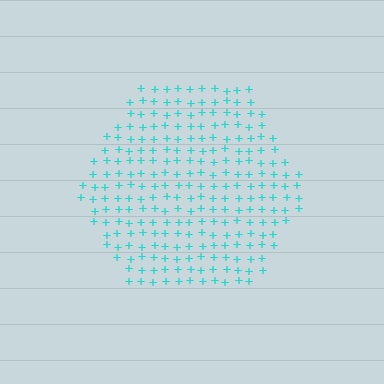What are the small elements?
The small elements are plus signs.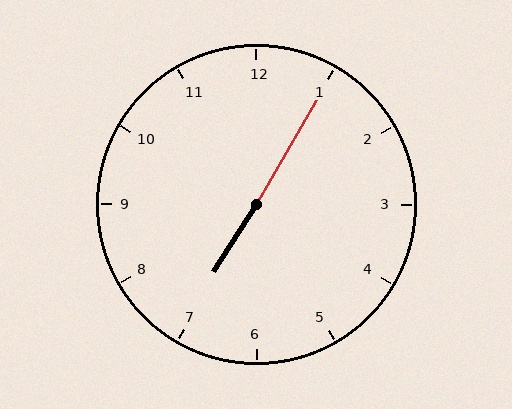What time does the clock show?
7:05.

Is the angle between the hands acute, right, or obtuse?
It is obtuse.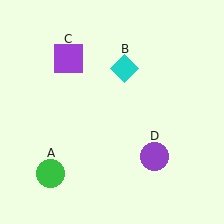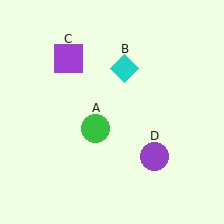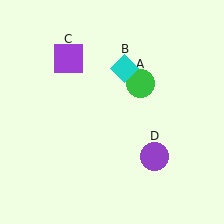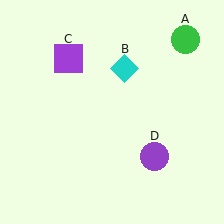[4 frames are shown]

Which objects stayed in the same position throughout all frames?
Cyan diamond (object B) and purple square (object C) and purple circle (object D) remained stationary.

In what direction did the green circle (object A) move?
The green circle (object A) moved up and to the right.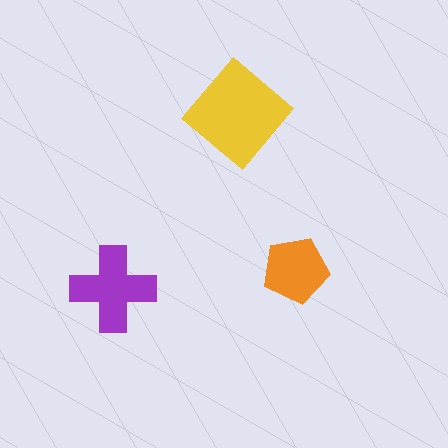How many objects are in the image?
There are 3 objects in the image.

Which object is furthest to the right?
The orange pentagon is rightmost.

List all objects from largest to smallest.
The yellow diamond, the purple cross, the orange pentagon.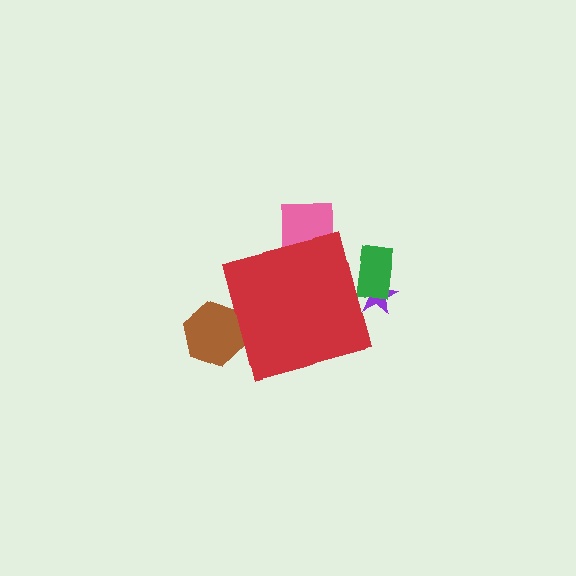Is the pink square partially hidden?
Yes, the pink square is partially hidden behind the red diamond.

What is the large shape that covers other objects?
A red diamond.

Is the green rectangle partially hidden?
Yes, the green rectangle is partially hidden behind the red diamond.